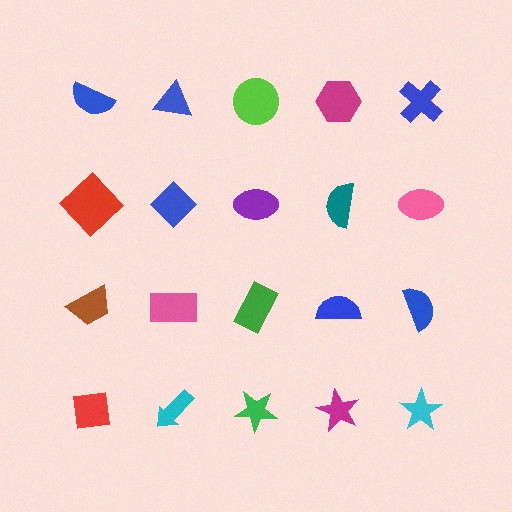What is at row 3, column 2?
A pink rectangle.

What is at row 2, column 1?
A red diamond.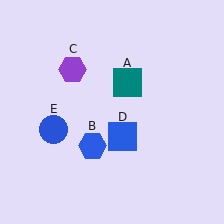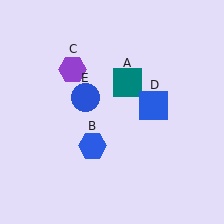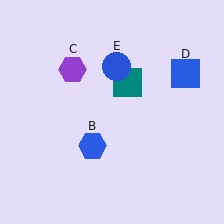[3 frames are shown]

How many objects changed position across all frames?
2 objects changed position: blue square (object D), blue circle (object E).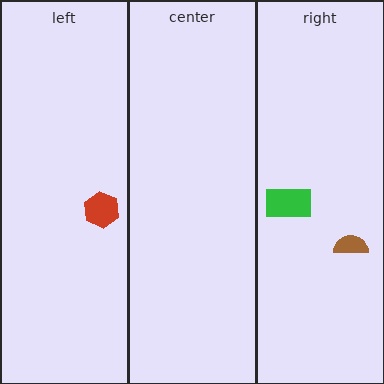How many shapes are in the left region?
1.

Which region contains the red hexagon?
The left region.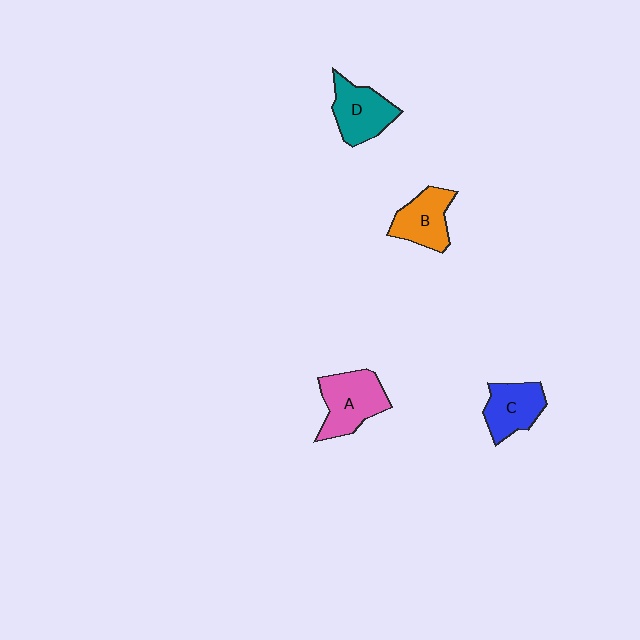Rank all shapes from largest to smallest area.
From largest to smallest: A (pink), D (teal), B (orange), C (blue).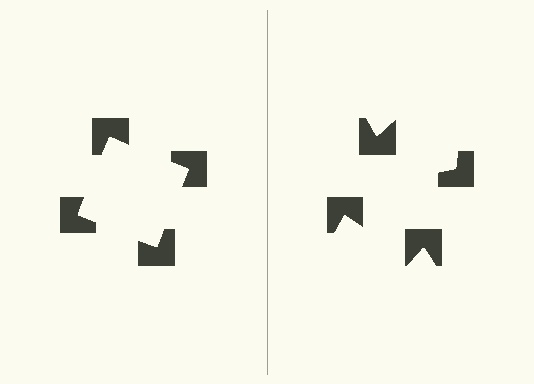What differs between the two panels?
The notched squares are positioned identically on both sides; only the wedge orientations differ. On the left they align to a square; on the right they are misaligned.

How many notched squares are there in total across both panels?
8 — 4 on each side.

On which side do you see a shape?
An illusory square appears on the left side. On the right side the wedge cuts are rotated, so no coherent shape forms.